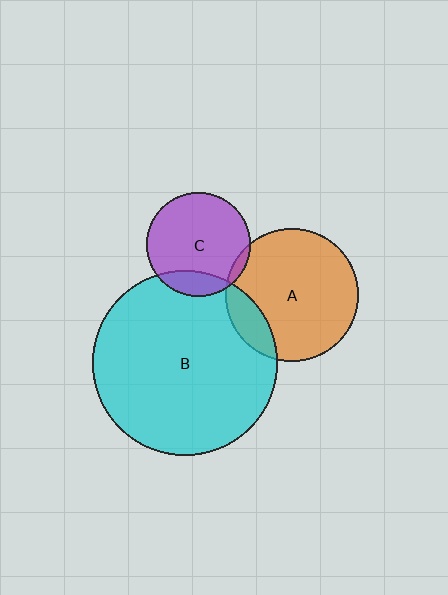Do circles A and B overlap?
Yes.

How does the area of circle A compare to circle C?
Approximately 1.6 times.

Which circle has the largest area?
Circle B (cyan).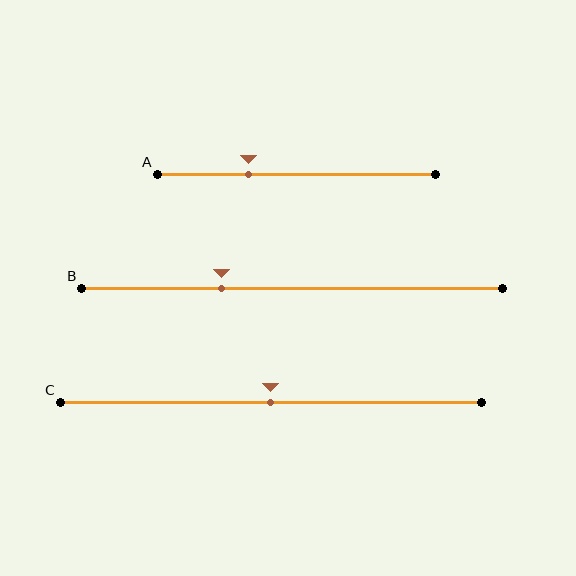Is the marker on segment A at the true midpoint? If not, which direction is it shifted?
No, the marker on segment A is shifted to the left by about 17% of the segment length.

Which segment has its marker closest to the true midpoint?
Segment C has its marker closest to the true midpoint.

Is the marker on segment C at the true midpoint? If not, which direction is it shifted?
Yes, the marker on segment C is at the true midpoint.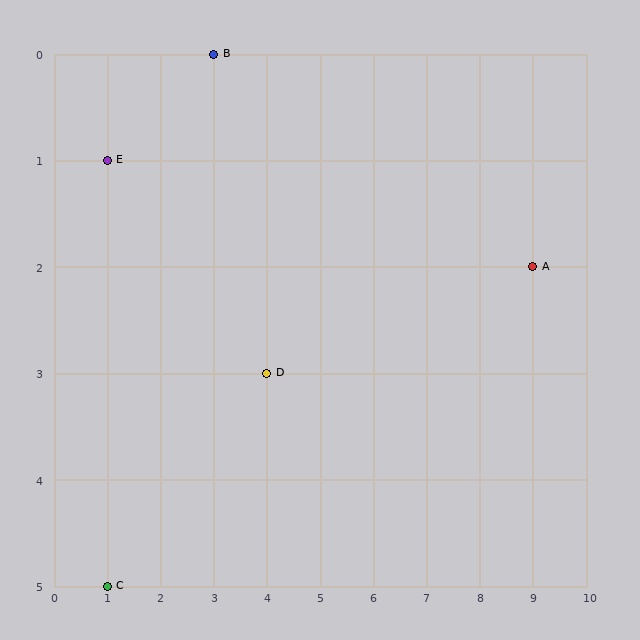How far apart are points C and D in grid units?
Points C and D are 3 columns and 2 rows apart (about 3.6 grid units diagonally).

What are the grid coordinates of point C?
Point C is at grid coordinates (1, 5).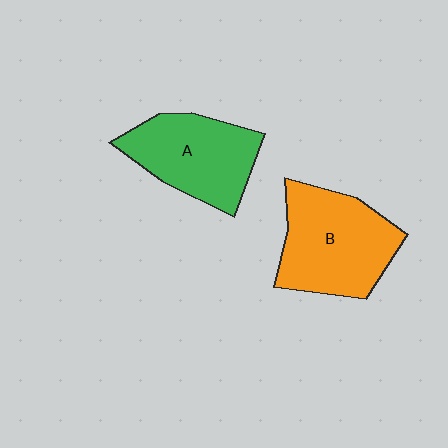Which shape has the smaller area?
Shape A (green).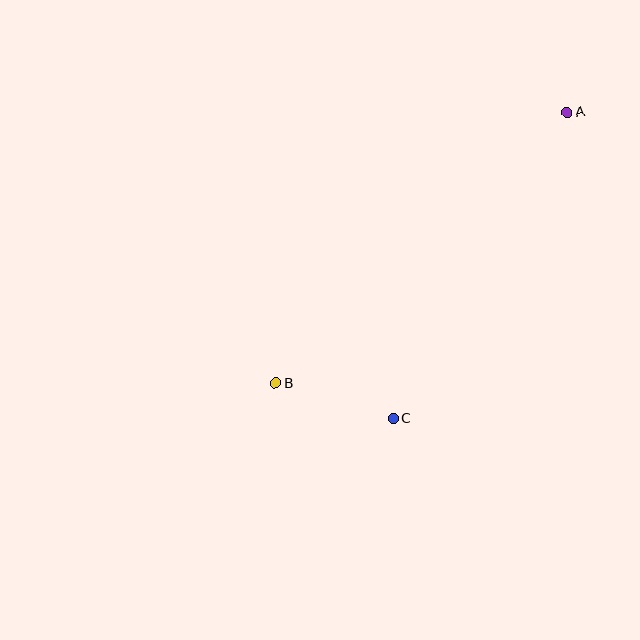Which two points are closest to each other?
Points B and C are closest to each other.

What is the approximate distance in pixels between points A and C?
The distance between A and C is approximately 352 pixels.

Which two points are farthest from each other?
Points A and B are farthest from each other.